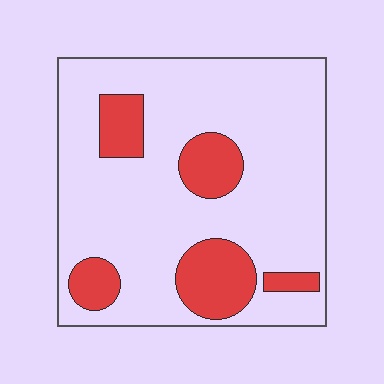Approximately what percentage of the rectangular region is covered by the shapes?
Approximately 20%.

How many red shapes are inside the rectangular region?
5.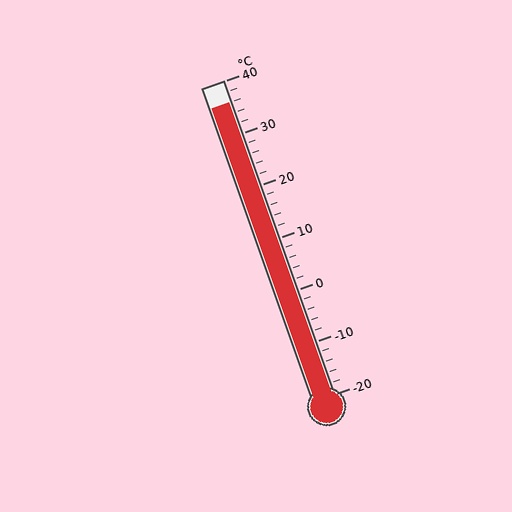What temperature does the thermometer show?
The thermometer shows approximately 36°C.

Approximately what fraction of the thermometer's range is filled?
The thermometer is filled to approximately 95% of its range.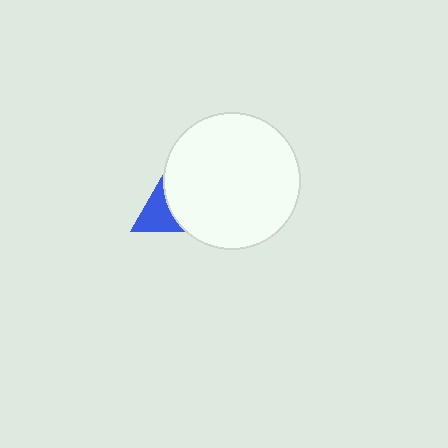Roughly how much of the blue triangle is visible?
A small part of it is visible (roughly 34%).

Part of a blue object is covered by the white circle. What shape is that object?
It is a triangle.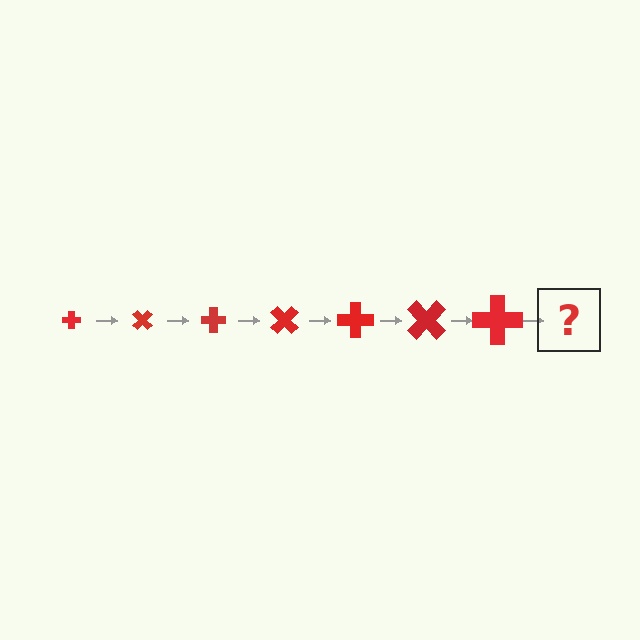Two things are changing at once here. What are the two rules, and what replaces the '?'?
The two rules are that the cross grows larger each step and it rotates 45 degrees each step. The '?' should be a cross, larger than the previous one and rotated 315 degrees from the start.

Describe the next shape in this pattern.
It should be a cross, larger than the previous one and rotated 315 degrees from the start.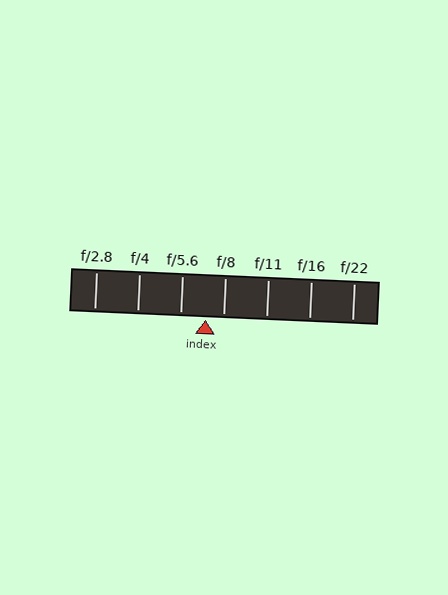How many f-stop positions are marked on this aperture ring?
There are 7 f-stop positions marked.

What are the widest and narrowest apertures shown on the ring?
The widest aperture shown is f/2.8 and the narrowest is f/22.